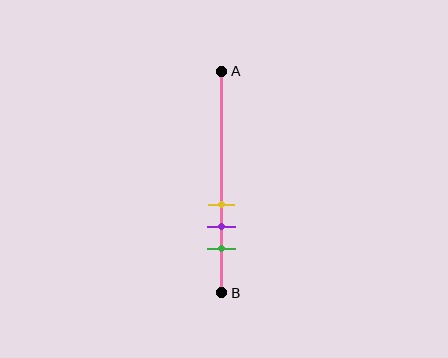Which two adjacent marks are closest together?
The yellow and purple marks are the closest adjacent pair.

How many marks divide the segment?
There are 3 marks dividing the segment.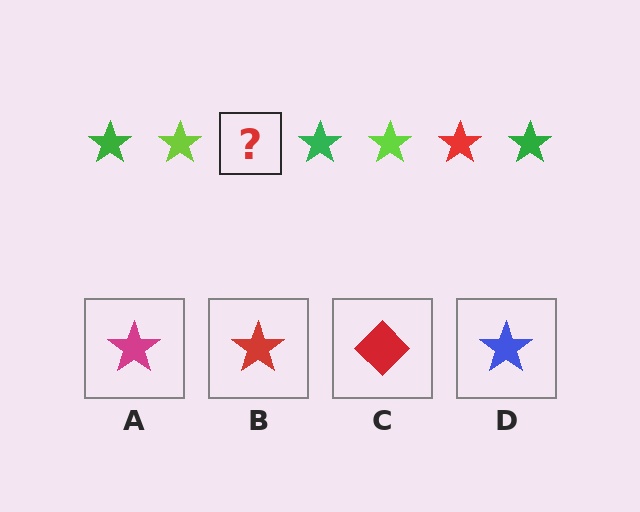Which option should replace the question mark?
Option B.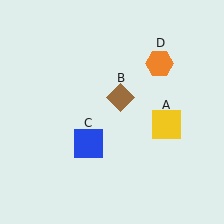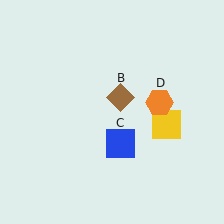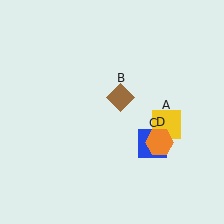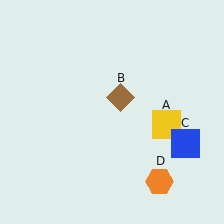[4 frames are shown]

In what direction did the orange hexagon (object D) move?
The orange hexagon (object D) moved down.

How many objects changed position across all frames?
2 objects changed position: blue square (object C), orange hexagon (object D).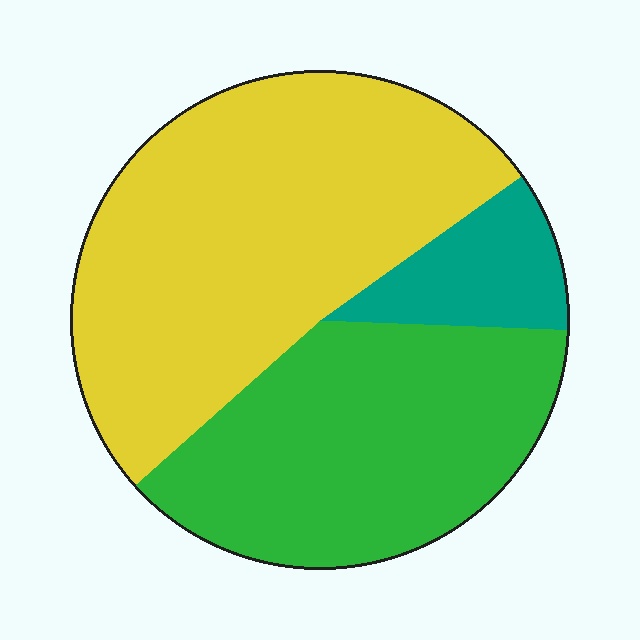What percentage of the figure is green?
Green covers 38% of the figure.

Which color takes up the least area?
Teal, at roughly 10%.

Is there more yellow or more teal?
Yellow.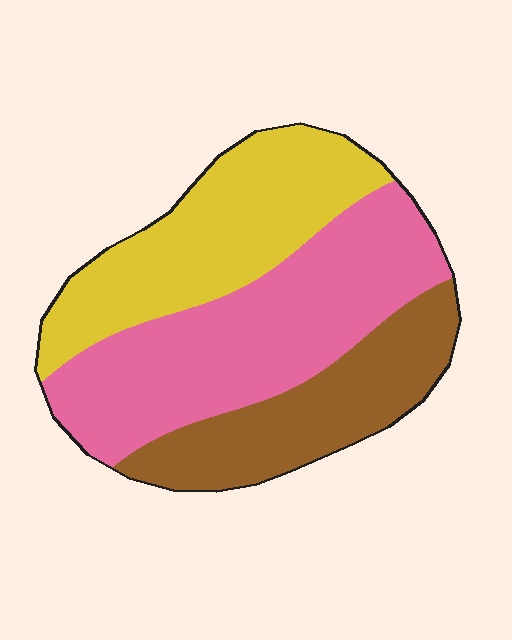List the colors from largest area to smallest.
From largest to smallest: pink, yellow, brown.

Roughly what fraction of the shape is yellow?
Yellow takes up about one third (1/3) of the shape.